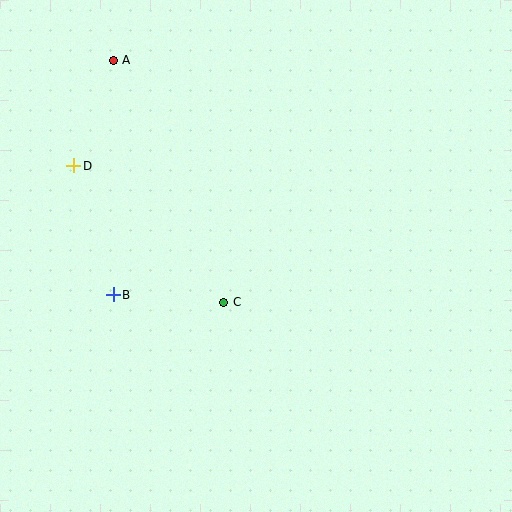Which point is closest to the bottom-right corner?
Point C is closest to the bottom-right corner.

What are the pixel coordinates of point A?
Point A is at (113, 60).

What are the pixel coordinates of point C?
Point C is at (224, 302).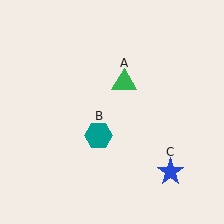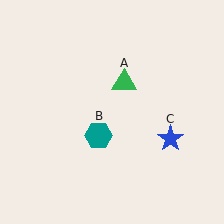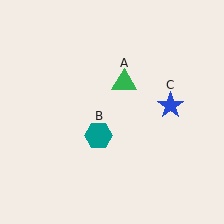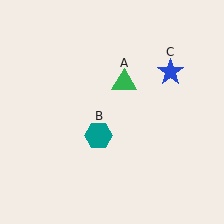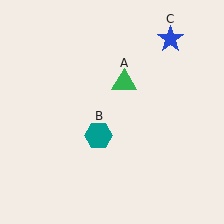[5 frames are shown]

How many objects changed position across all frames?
1 object changed position: blue star (object C).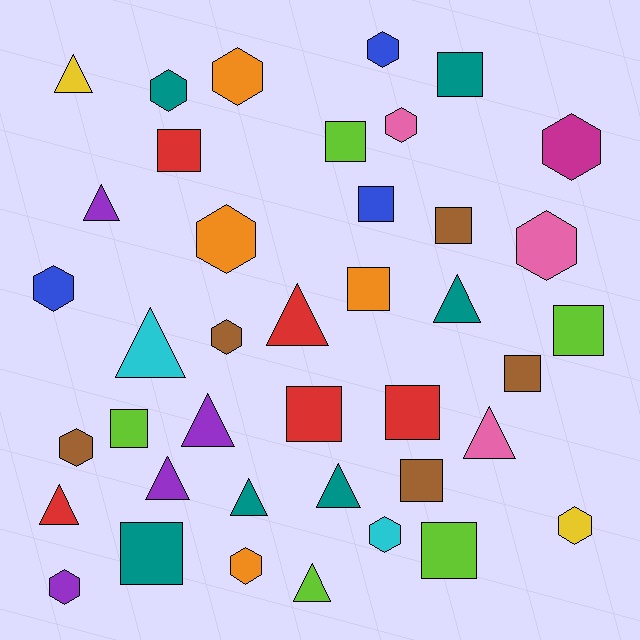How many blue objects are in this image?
There are 3 blue objects.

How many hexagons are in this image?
There are 14 hexagons.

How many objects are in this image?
There are 40 objects.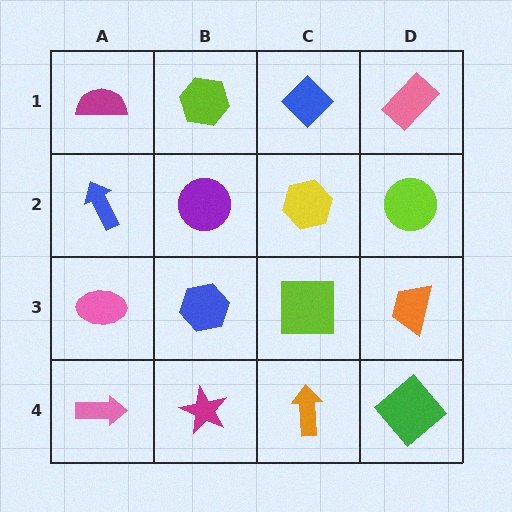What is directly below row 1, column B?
A purple circle.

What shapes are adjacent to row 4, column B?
A blue hexagon (row 3, column B), a pink arrow (row 4, column A), an orange arrow (row 4, column C).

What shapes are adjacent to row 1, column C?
A yellow hexagon (row 2, column C), a lime hexagon (row 1, column B), a pink rectangle (row 1, column D).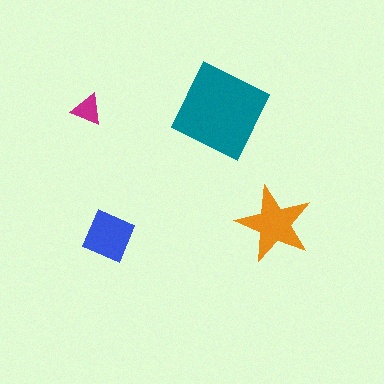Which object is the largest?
The teal diamond.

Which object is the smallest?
The magenta triangle.